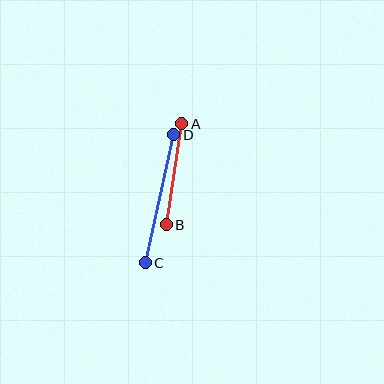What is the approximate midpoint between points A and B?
The midpoint is at approximately (174, 174) pixels.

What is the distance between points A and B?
The distance is approximately 102 pixels.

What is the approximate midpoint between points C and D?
The midpoint is at approximately (159, 199) pixels.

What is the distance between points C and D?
The distance is approximately 131 pixels.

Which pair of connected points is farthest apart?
Points C and D are farthest apart.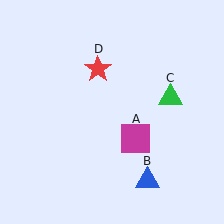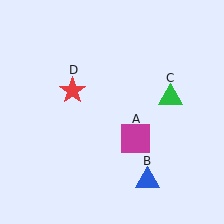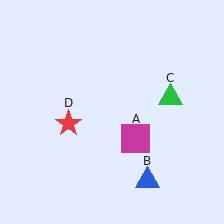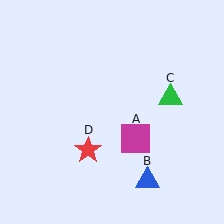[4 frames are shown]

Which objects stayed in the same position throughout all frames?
Magenta square (object A) and blue triangle (object B) and green triangle (object C) remained stationary.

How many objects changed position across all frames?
1 object changed position: red star (object D).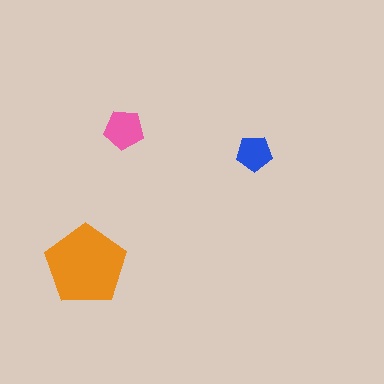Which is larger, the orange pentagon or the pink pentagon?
The orange one.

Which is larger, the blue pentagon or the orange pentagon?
The orange one.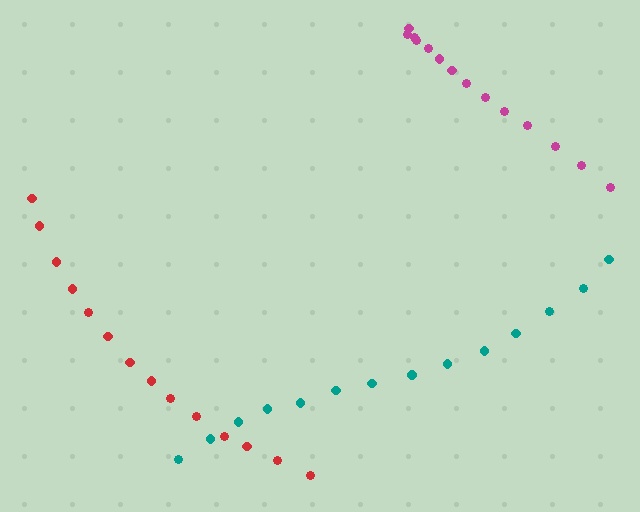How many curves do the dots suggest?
There are 3 distinct paths.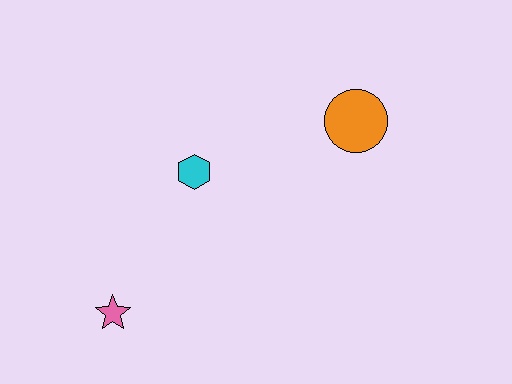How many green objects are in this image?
There are no green objects.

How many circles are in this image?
There is 1 circle.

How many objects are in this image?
There are 3 objects.